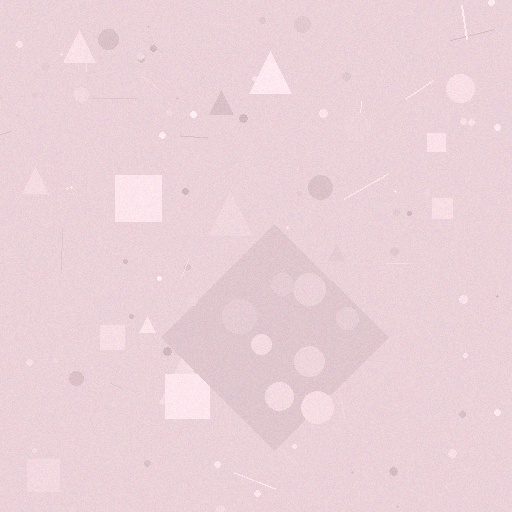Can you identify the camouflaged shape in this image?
The camouflaged shape is a diamond.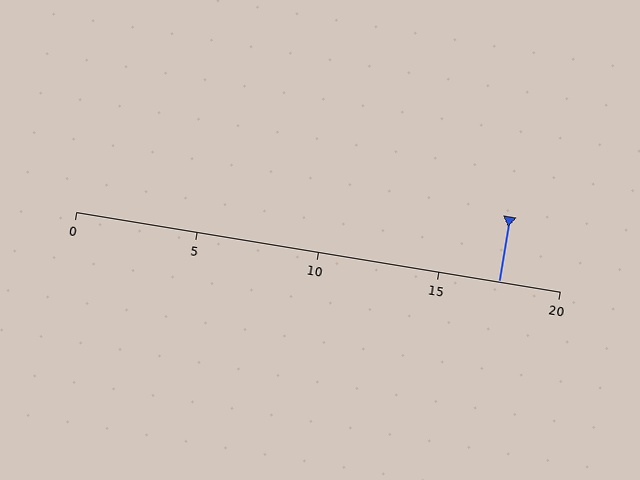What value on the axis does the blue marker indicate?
The marker indicates approximately 17.5.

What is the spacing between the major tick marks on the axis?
The major ticks are spaced 5 apart.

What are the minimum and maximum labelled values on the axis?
The axis runs from 0 to 20.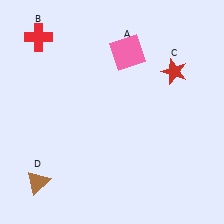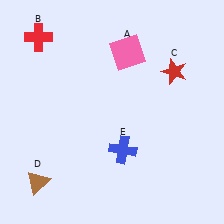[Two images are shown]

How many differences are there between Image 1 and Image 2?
There is 1 difference between the two images.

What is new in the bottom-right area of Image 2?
A blue cross (E) was added in the bottom-right area of Image 2.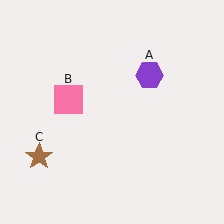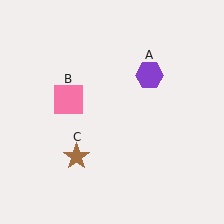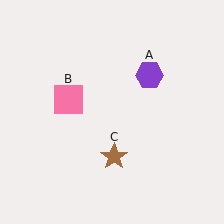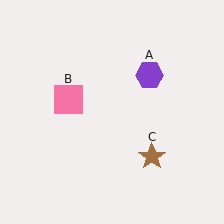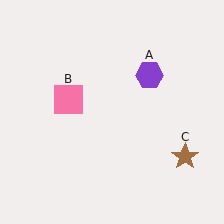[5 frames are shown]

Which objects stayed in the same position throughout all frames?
Purple hexagon (object A) and pink square (object B) remained stationary.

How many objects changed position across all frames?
1 object changed position: brown star (object C).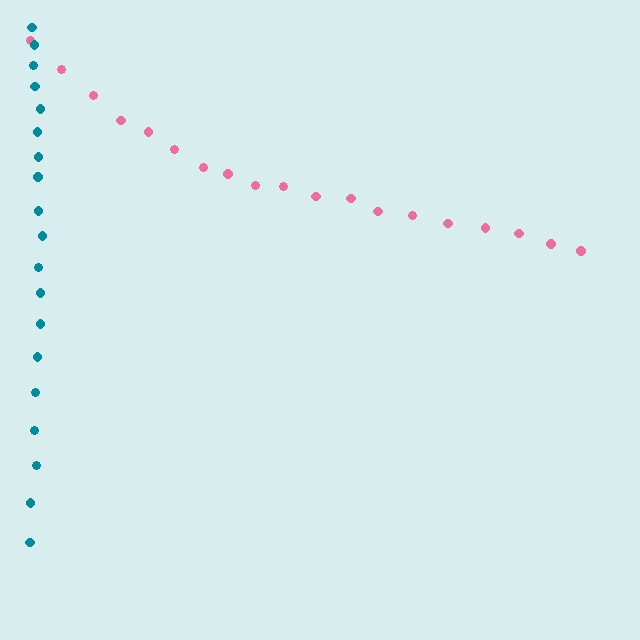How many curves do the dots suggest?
There are 2 distinct paths.